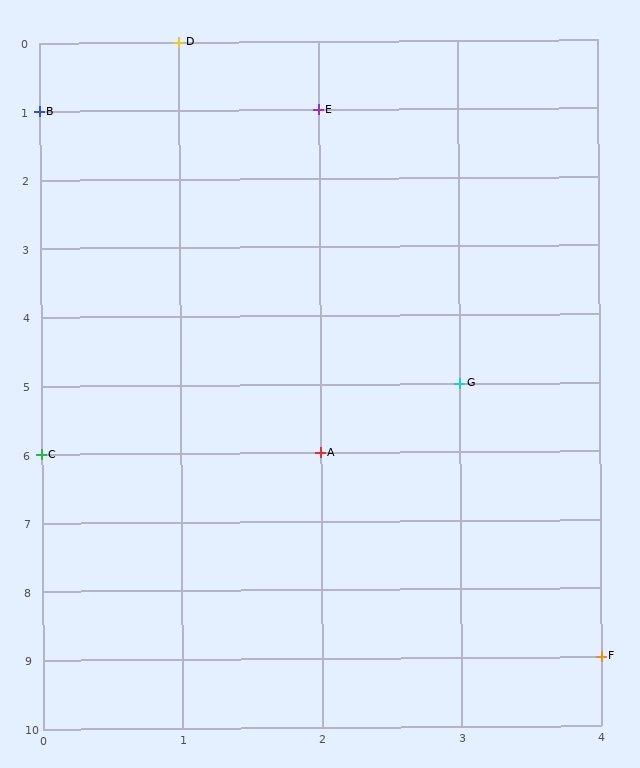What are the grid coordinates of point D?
Point D is at grid coordinates (1, 0).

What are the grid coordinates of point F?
Point F is at grid coordinates (4, 9).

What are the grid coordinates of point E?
Point E is at grid coordinates (2, 1).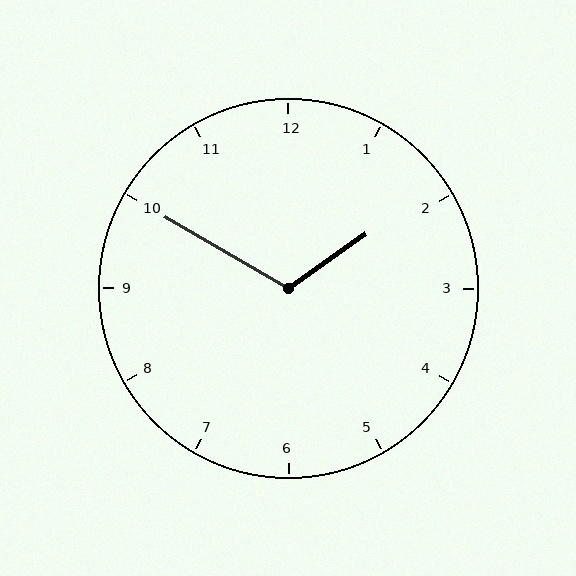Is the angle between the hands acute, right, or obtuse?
It is obtuse.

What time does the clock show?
1:50.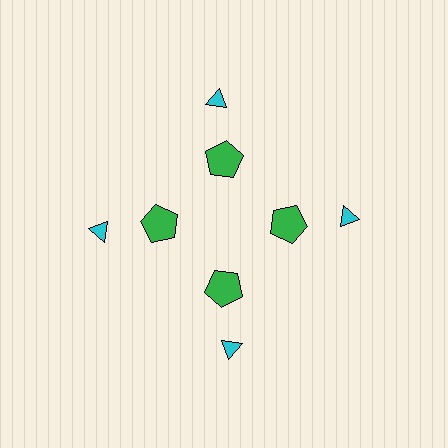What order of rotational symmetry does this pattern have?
This pattern has 4-fold rotational symmetry.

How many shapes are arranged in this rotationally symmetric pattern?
There are 8 shapes, arranged in 4 groups of 2.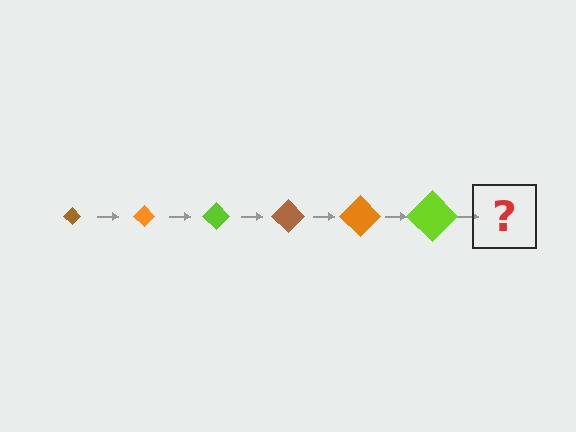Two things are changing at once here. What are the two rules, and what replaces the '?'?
The two rules are that the diamond grows larger each step and the color cycles through brown, orange, and lime. The '?' should be a brown diamond, larger than the previous one.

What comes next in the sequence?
The next element should be a brown diamond, larger than the previous one.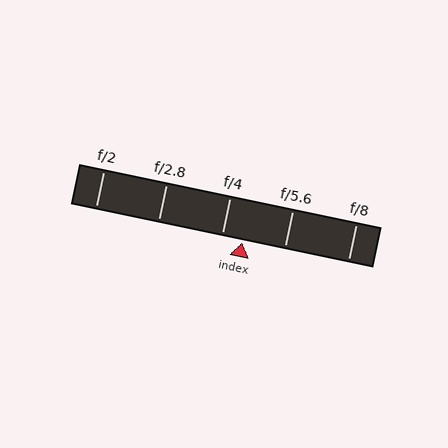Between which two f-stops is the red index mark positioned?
The index mark is between f/4 and f/5.6.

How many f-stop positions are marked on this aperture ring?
There are 5 f-stop positions marked.